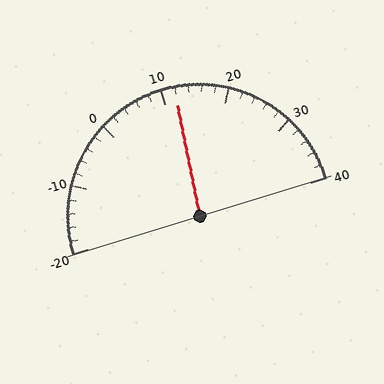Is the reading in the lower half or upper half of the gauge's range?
The reading is in the upper half of the range (-20 to 40).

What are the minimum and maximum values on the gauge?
The gauge ranges from -20 to 40.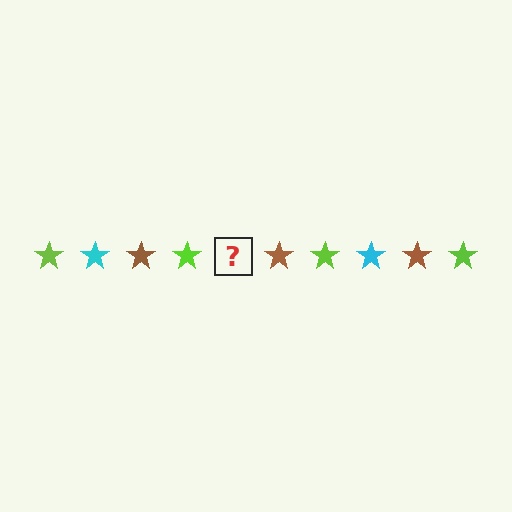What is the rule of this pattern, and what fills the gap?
The rule is that the pattern cycles through lime, cyan, brown stars. The gap should be filled with a cyan star.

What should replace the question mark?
The question mark should be replaced with a cyan star.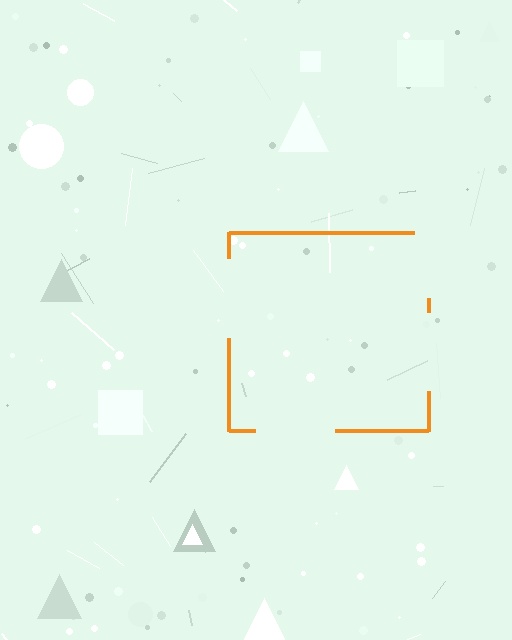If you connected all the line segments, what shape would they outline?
They would outline a square.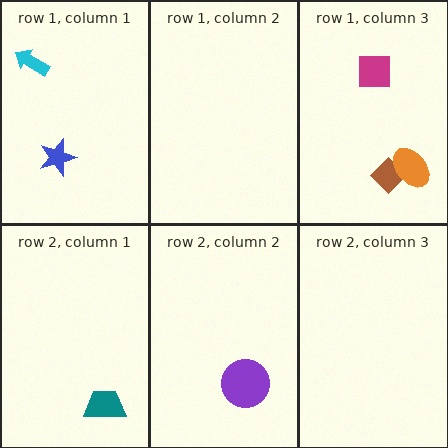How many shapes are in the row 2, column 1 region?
1.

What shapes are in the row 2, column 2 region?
The purple circle.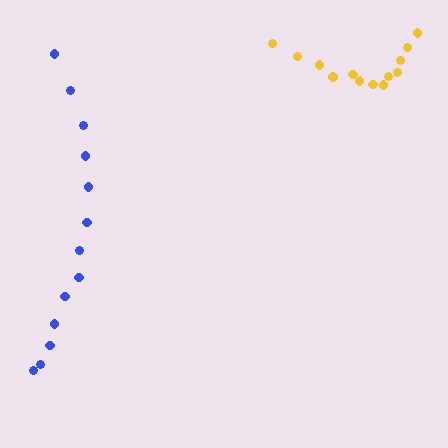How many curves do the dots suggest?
There are 2 distinct paths.